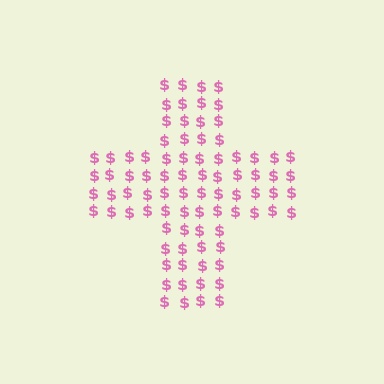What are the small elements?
The small elements are dollar signs.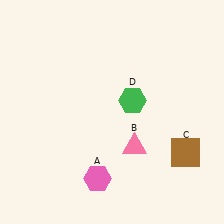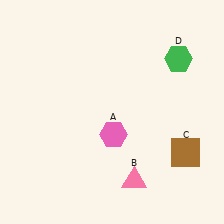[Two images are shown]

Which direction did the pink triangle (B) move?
The pink triangle (B) moved down.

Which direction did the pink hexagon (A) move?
The pink hexagon (A) moved up.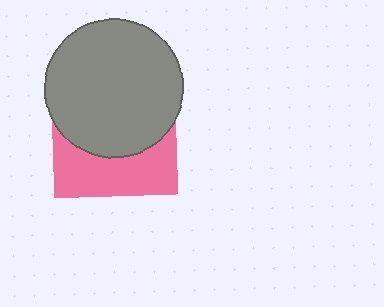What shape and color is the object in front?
The object in front is a gray circle.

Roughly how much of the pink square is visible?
A small part of it is visible (roughly 39%).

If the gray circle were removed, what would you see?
You would see the complete pink square.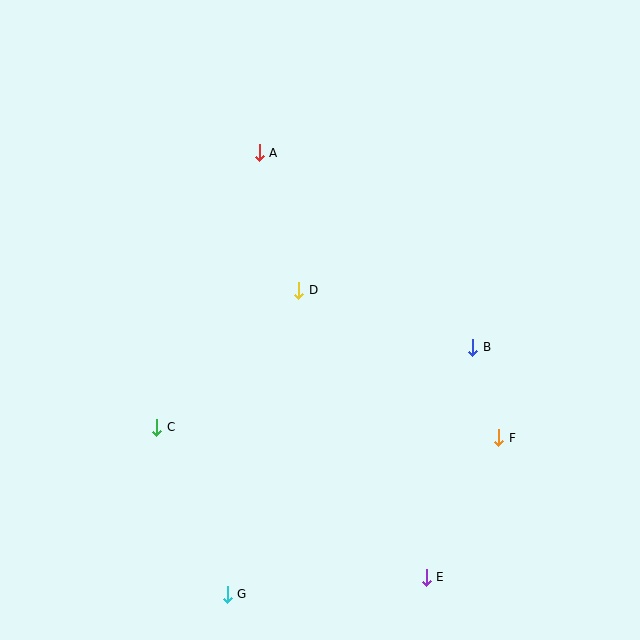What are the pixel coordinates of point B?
Point B is at (473, 347).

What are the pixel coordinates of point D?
Point D is at (299, 290).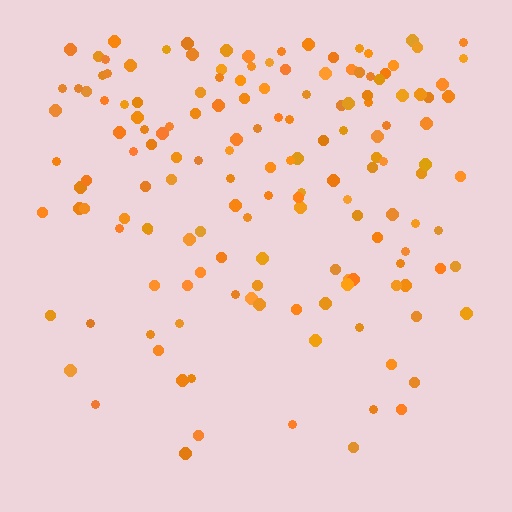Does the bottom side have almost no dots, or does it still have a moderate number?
Still a moderate number, just noticeably fewer than the top.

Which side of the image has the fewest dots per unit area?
The bottom.